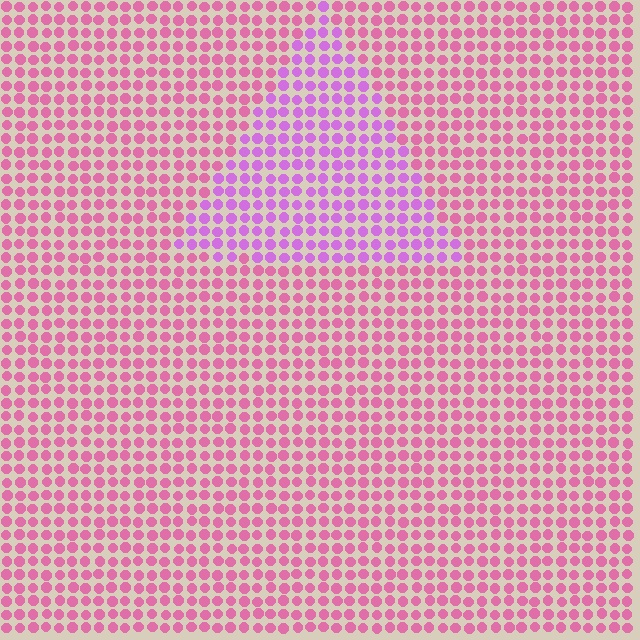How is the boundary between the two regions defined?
The boundary is defined purely by a slight shift in hue (about 37 degrees). Spacing, size, and orientation are identical on both sides.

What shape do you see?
I see a triangle.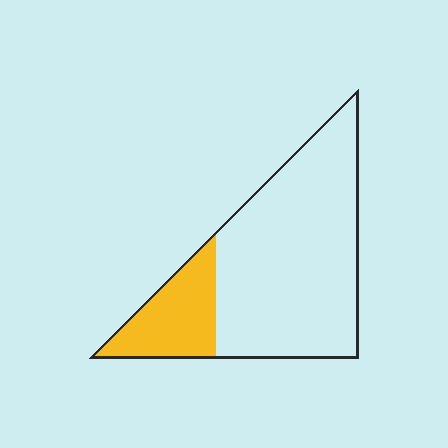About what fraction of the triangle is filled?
About one fifth (1/5).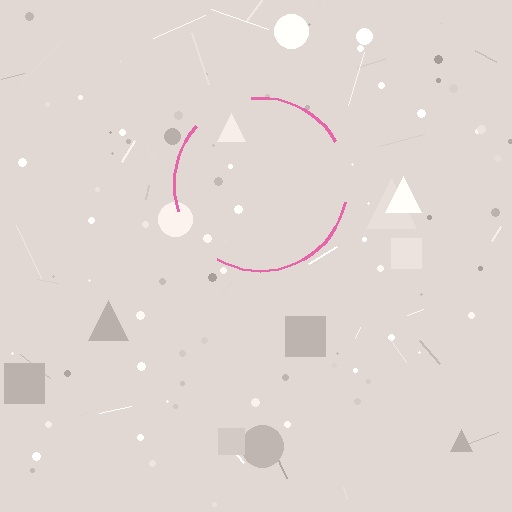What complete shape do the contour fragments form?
The contour fragments form a circle.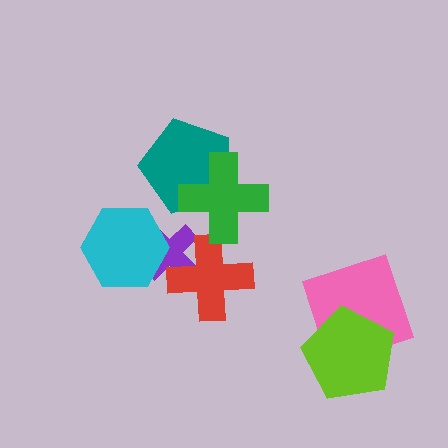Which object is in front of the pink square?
The lime pentagon is in front of the pink square.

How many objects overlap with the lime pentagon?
1 object overlaps with the lime pentagon.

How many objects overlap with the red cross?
1 object overlaps with the red cross.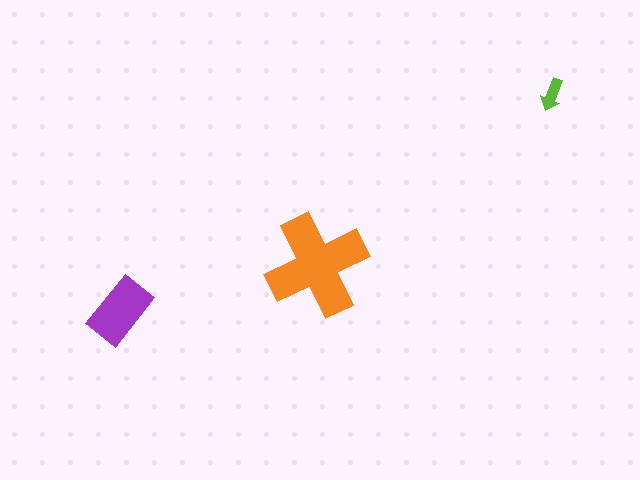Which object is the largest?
The orange cross.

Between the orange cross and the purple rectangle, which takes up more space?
The orange cross.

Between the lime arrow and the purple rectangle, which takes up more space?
The purple rectangle.